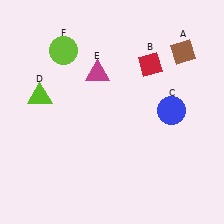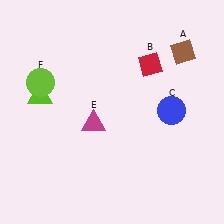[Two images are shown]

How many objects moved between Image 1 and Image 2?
2 objects moved between the two images.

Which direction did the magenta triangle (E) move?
The magenta triangle (E) moved down.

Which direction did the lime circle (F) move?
The lime circle (F) moved down.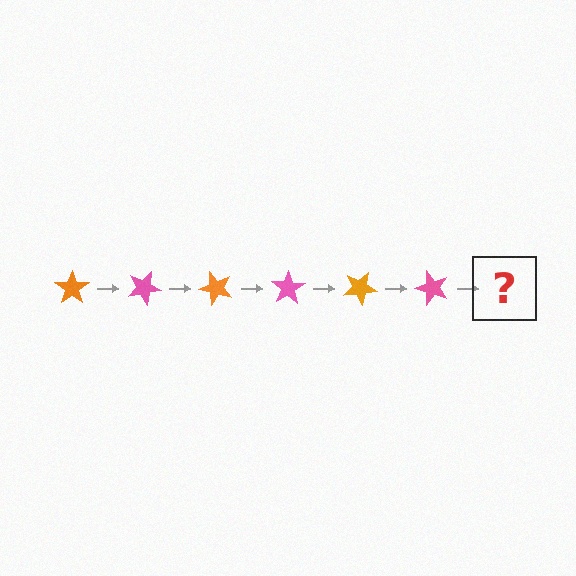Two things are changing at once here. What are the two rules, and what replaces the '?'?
The two rules are that it rotates 25 degrees each step and the color cycles through orange and pink. The '?' should be an orange star, rotated 150 degrees from the start.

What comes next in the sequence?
The next element should be an orange star, rotated 150 degrees from the start.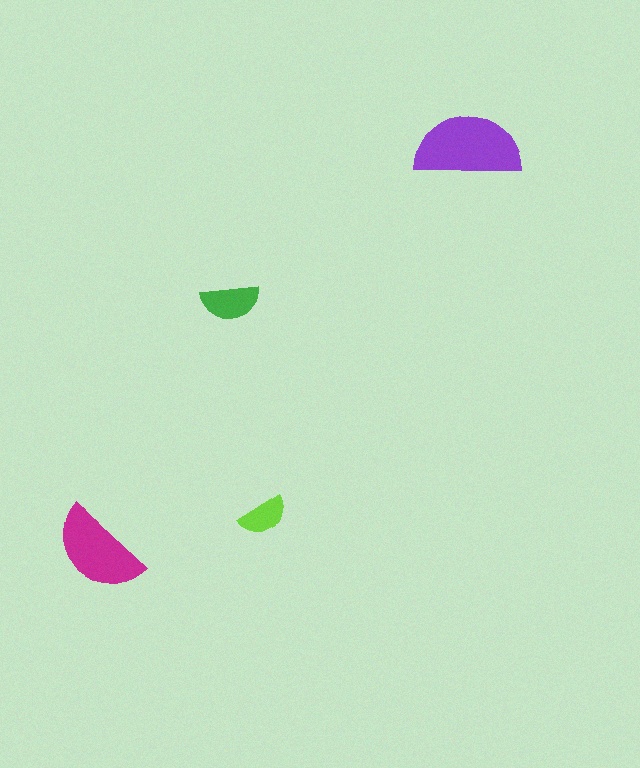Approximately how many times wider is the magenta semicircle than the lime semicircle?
About 2 times wider.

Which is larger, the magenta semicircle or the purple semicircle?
The purple one.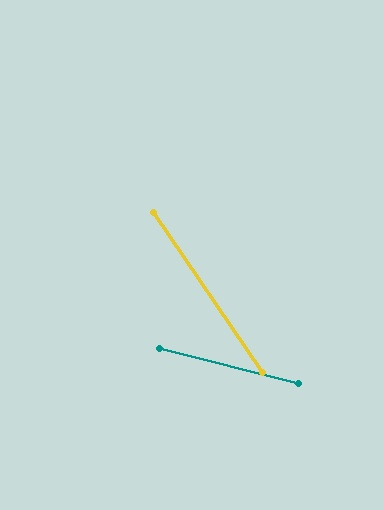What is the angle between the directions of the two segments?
Approximately 42 degrees.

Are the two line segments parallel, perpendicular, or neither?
Neither parallel nor perpendicular — they differ by about 42°.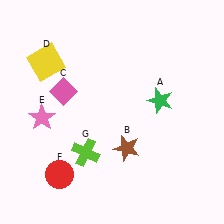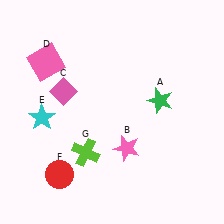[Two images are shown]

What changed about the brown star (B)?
In Image 1, B is brown. In Image 2, it changed to pink.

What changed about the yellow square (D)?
In Image 1, D is yellow. In Image 2, it changed to pink.